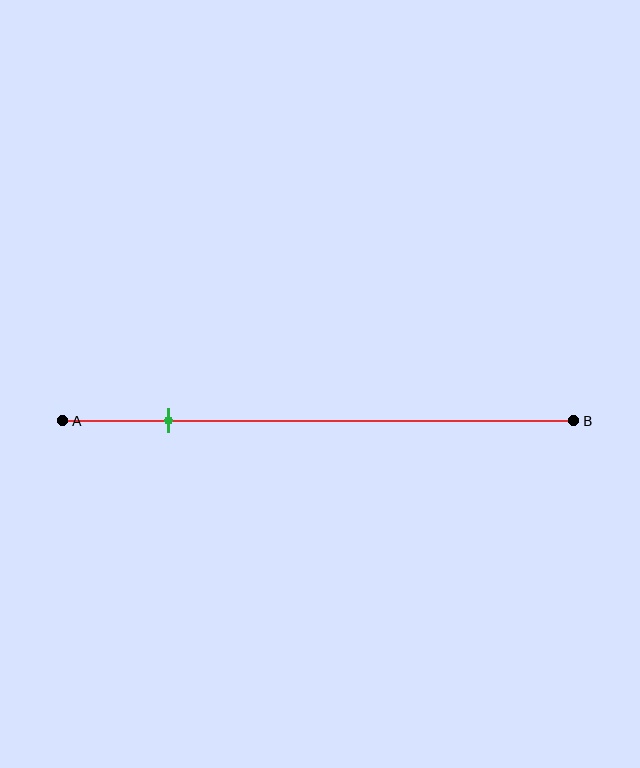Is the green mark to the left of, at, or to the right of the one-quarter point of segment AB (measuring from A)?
The green mark is to the left of the one-quarter point of segment AB.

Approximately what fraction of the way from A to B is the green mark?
The green mark is approximately 20% of the way from A to B.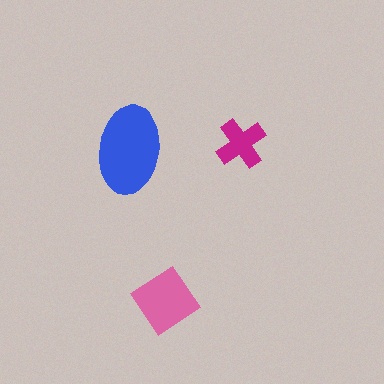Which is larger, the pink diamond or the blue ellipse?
The blue ellipse.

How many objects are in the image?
There are 3 objects in the image.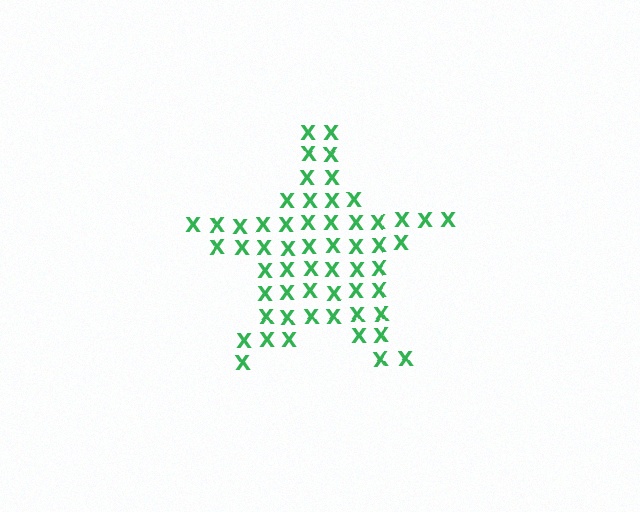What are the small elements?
The small elements are letter X's.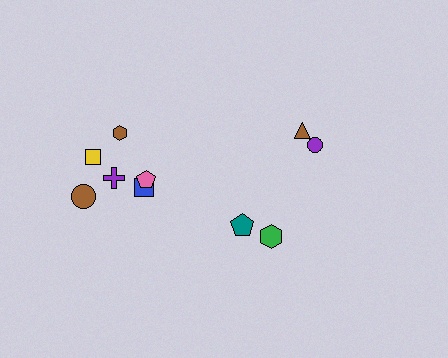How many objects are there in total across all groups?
There are 10 objects.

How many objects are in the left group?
There are 6 objects.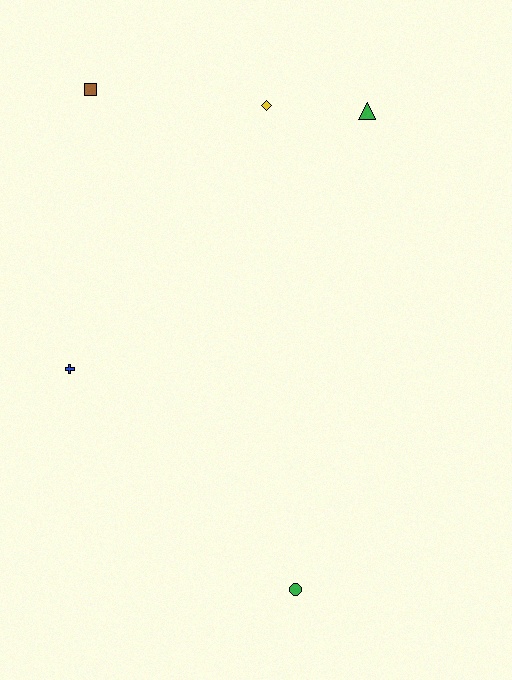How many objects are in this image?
There are 5 objects.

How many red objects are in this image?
There are no red objects.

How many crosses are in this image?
There is 1 cross.